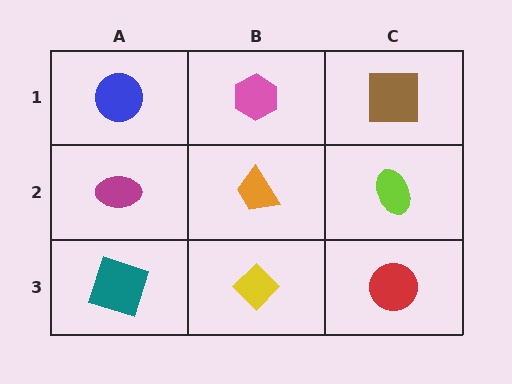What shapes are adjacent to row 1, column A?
A magenta ellipse (row 2, column A), a pink hexagon (row 1, column B).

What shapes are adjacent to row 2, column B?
A pink hexagon (row 1, column B), a yellow diamond (row 3, column B), a magenta ellipse (row 2, column A), a lime ellipse (row 2, column C).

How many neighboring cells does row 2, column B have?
4.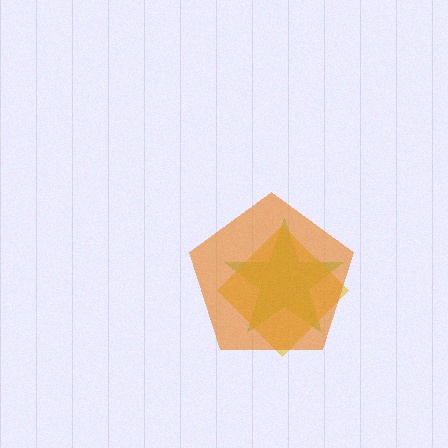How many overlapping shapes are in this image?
There are 3 overlapping shapes in the image.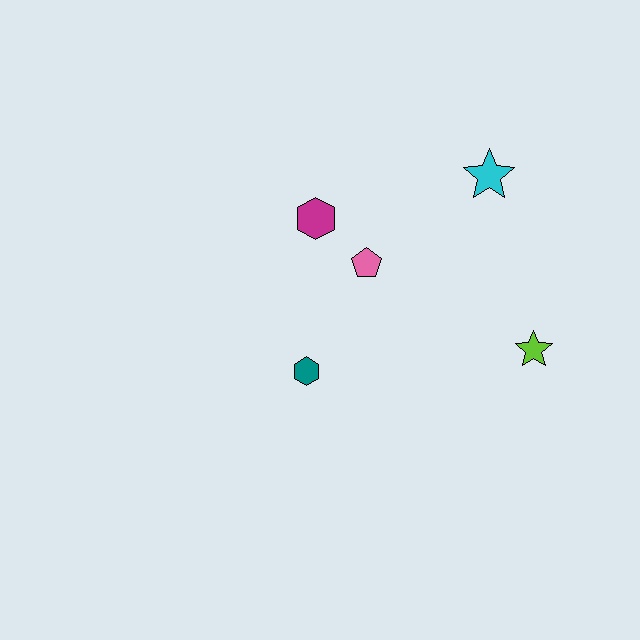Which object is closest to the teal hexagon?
The pink pentagon is closest to the teal hexagon.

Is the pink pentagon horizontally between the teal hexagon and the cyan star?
Yes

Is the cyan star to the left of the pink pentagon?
No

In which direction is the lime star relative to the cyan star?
The lime star is below the cyan star.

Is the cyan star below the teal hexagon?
No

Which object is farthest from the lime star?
The magenta hexagon is farthest from the lime star.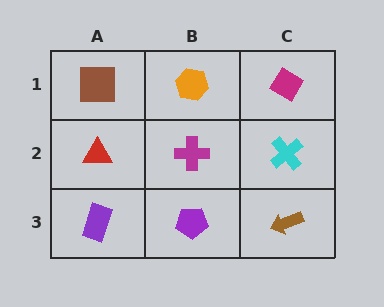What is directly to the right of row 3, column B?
A brown arrow.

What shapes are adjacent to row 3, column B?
A magenta cross (row 2, column B), a purple rectangle (row 3, column A), a brown arrow (row 3, column C).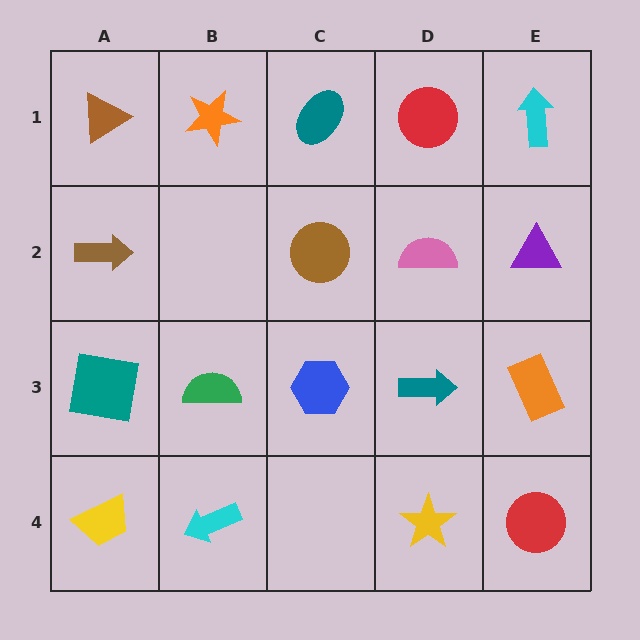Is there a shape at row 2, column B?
No, that cell is empty.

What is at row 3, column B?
A green semicircle.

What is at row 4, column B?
A cyan arrow.